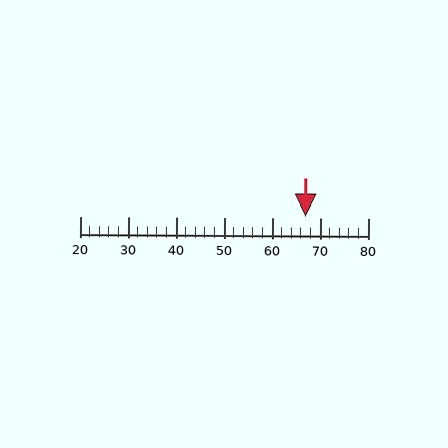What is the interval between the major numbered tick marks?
The major tick marks are spaced 10 units apart.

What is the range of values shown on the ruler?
The ruler shows values from 20 to 80.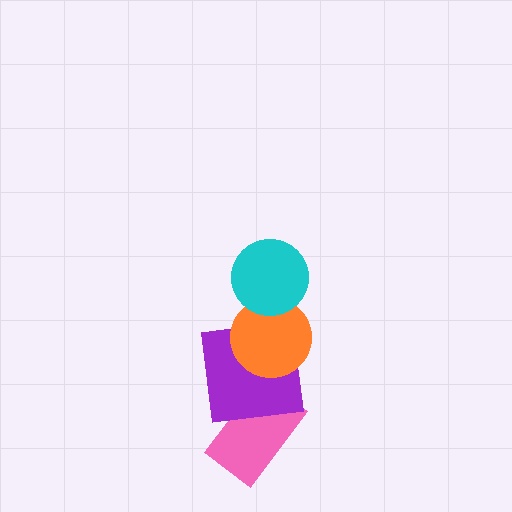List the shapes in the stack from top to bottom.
From top to bottom: the cyan circle, the orange circle, the purple square, the pink rectangle.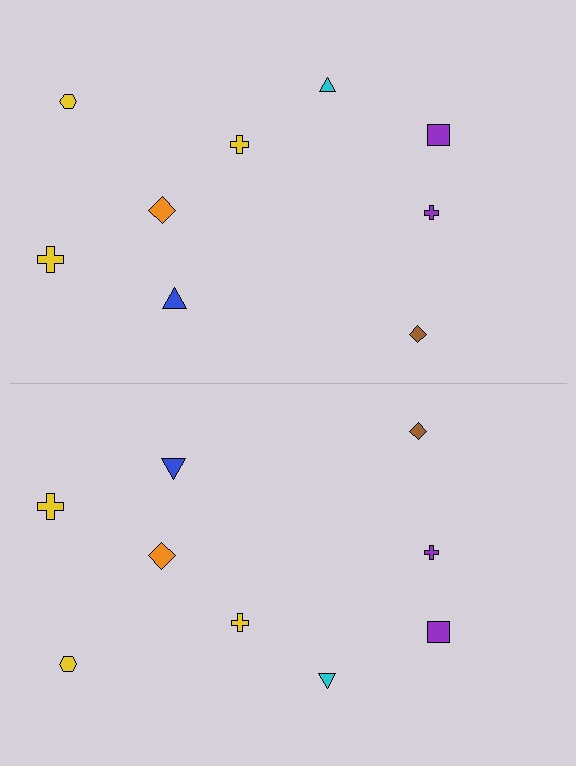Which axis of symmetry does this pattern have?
The pattern has a horizontal axis of symmetry running through the center of the image.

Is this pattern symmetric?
Yes, this pattern has bilateral (reflection) symmetry.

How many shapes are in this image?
There are 18 shapes in this image.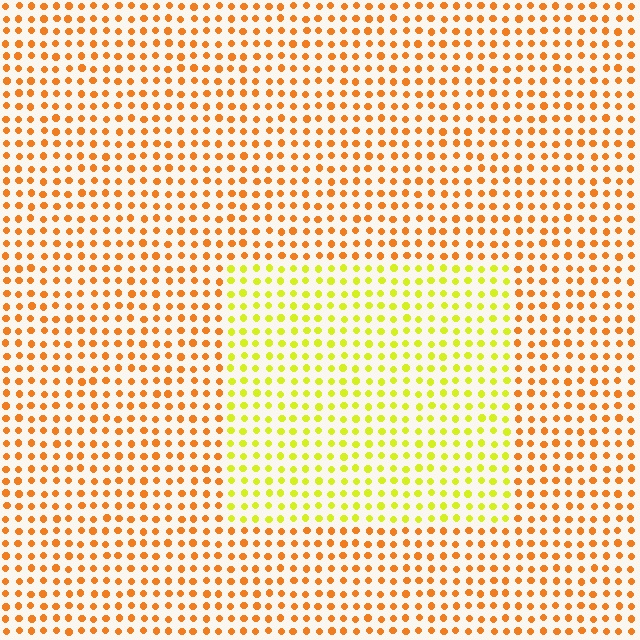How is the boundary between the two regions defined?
The boundary is defined purely by a slight shift in hue (about 41 degrees). Spacing, size, and orientation are identical on both sides.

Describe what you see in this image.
The image is filled with small orange elements in a uniform arrangement. A rectangle-shaped region is visible where the elements are tinted to a slightly different hue, forming a subtle color boundary.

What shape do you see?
I see a rectangle.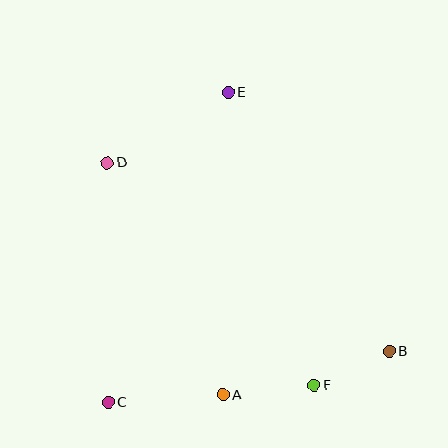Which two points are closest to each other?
Points B and F are closest to each other.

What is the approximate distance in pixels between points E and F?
The distance between E and F is approximately 305 pixels.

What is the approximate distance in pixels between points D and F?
The distance between D and F is approximately 304 pixels.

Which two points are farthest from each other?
Points B and D are farthest from each other.